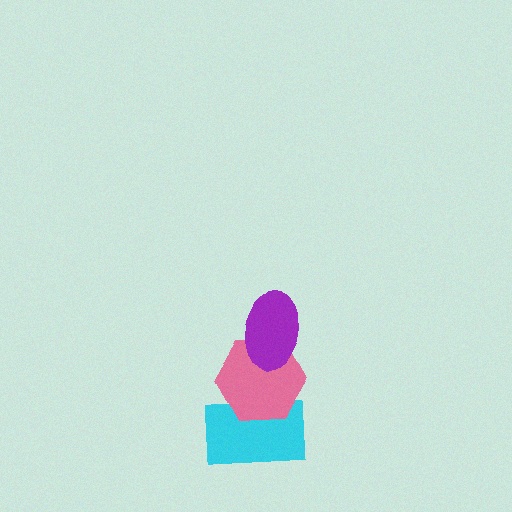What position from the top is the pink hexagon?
The pink hexagon is 2nd from the top.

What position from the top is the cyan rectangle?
The cyan rectangle is 3rd from the top.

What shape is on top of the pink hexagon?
The purple ellipse is on top of the pink hexagon.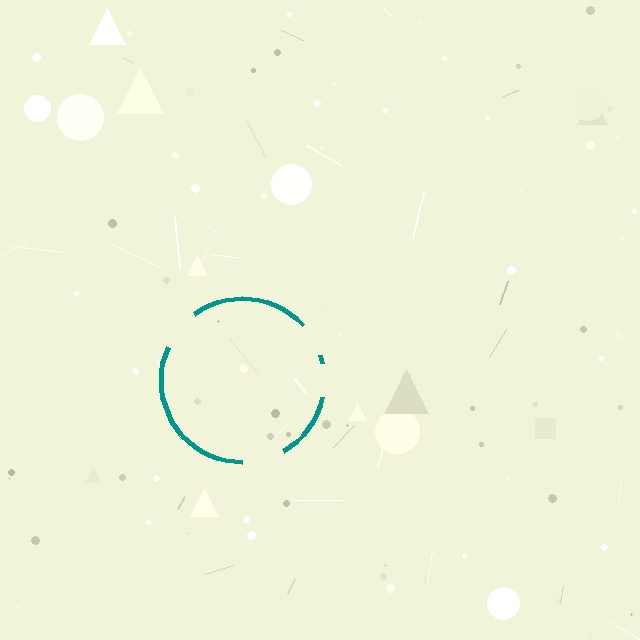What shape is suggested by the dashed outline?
The dashed outline suggests a circle.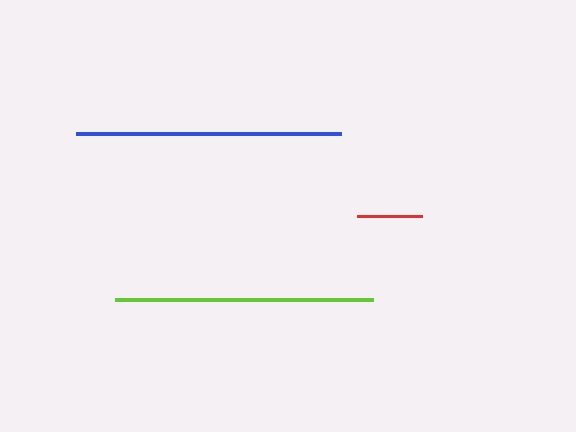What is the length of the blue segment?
The blue segment is approximately 265 pixels long.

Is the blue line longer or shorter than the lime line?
The blue line is longer than the lime line.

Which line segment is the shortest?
The red line is the shortest at approximately 65 pixels.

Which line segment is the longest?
The blue line is the longest at approximately 265 pixels.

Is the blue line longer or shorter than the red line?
The blue line is longer than the red line.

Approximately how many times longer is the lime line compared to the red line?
The lime line is approximately 4.0 times the length of the red line.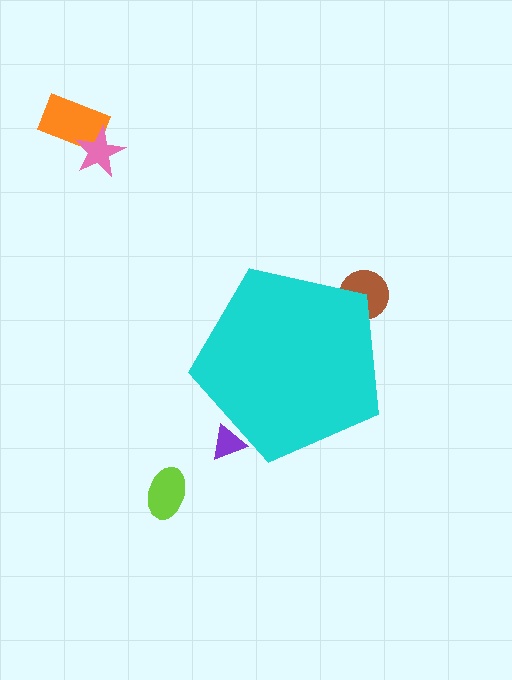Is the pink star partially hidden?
No, the pink star is fully visible.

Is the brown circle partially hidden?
Yes, the brown circle is partially hidden behind the cyan pentagon.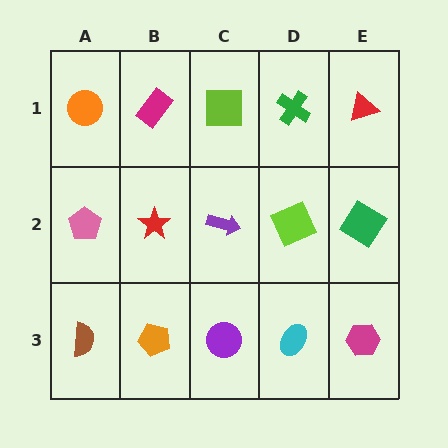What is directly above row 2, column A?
An orange circle.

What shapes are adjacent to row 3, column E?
A green diamond (row 2, column E), a cyan ellipse (row 3, column D).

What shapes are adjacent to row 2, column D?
A green cross (row 1, column D), a cyan ellipse (row 3, column D), a purple arrow (row 2, column C), a green diamond (row 2, column E).